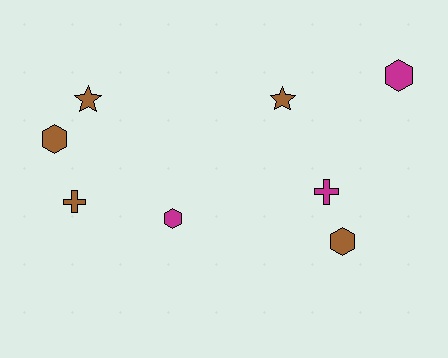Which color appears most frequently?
Brown, with 5 objects.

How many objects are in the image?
There are 8 objects.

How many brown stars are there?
There are 2 brown stars.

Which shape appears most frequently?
Hexagon, with 4 objects.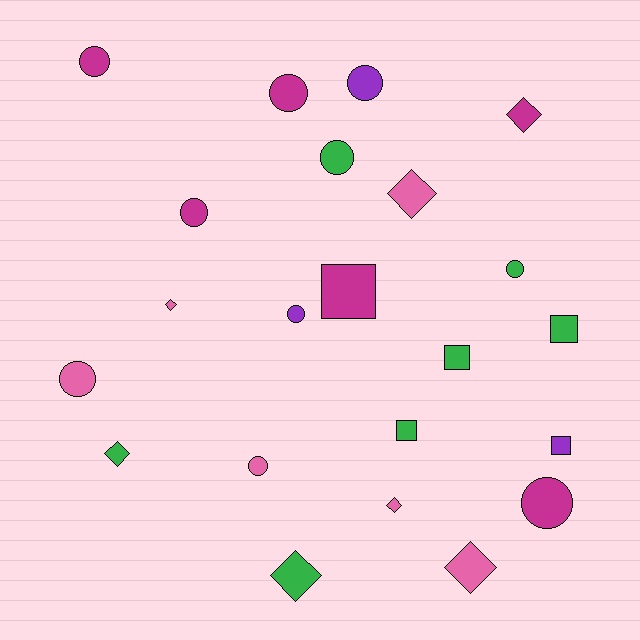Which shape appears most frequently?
Circle, with 10 objects.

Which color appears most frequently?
Green, with 7 objects.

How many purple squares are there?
There is 1 purple square.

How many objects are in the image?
There are 22 objects.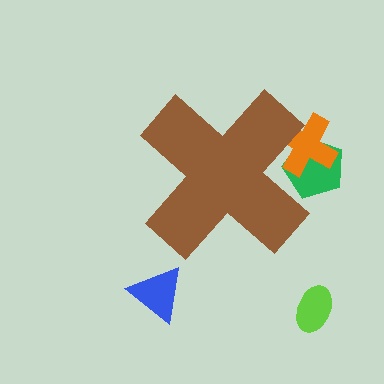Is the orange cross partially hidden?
Yes, the orange cross is partially hidden behind the brown cross.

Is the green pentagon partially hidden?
Yes, the green pentagon is partially hidden behind the brown cross.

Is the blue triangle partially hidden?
No, the blue triangle is fully visible.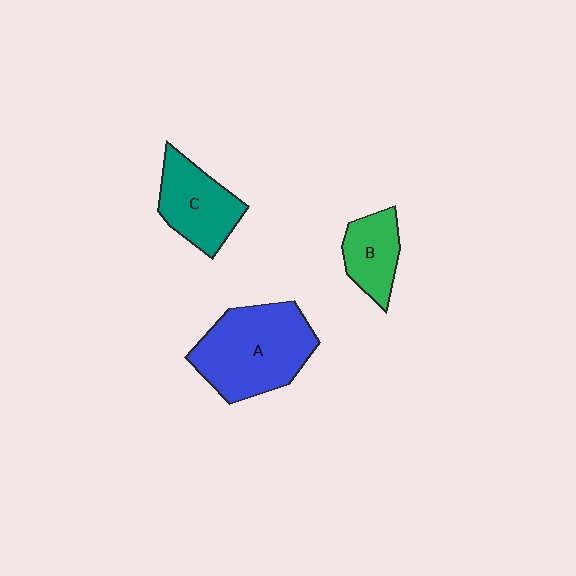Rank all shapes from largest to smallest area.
From largest to smallest: A (blue), C (teal), B (green).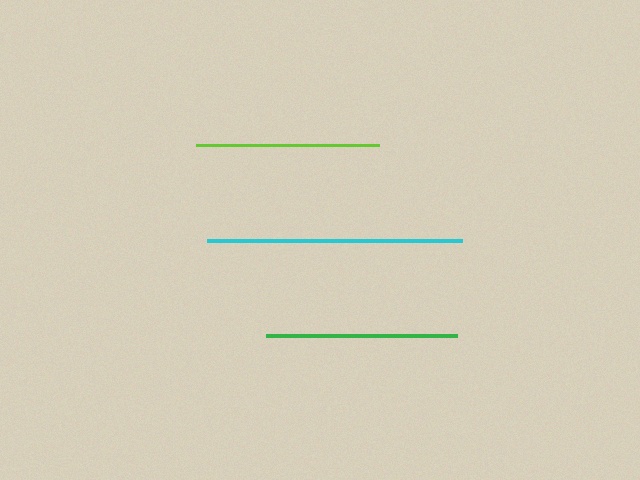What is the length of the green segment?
The green segment is approximately 191 pixels long.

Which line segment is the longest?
The cyan line is the longest at approximately 255 pixels.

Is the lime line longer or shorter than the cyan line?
The cyan line is longer than the lime line.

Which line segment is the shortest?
The lime line is the shortest at approximately 183 pixels.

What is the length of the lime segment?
The lime segment is approximately 183 pixels long.